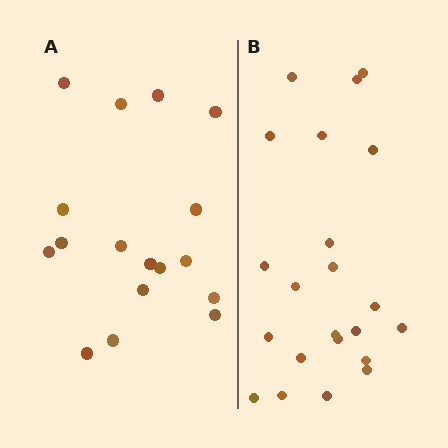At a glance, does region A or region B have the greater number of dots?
Region B (the right region) has more dots.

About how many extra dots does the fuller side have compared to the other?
Region B has about 5 more dots than region A.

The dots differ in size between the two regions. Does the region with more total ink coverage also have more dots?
No. Region A has more total ink coverage because its dots are larger, but region B actually contains more individual dots. Total area can be misleading — the number of items is what matters here.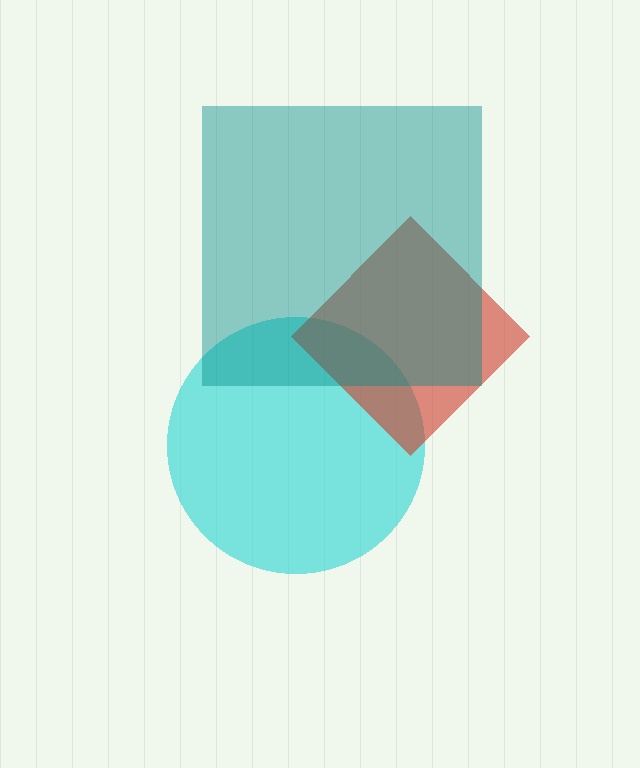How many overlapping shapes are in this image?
There are 3 overlapping shapes in the image.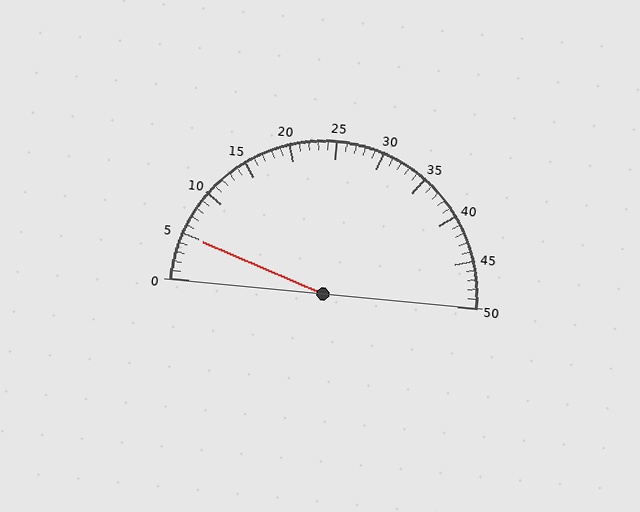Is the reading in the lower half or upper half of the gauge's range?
The reading is in the lower half of the range (0 to 50).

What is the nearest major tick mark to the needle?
The nearest major tick mark is 5.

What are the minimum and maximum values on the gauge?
The gauge ranges from 0 to 50.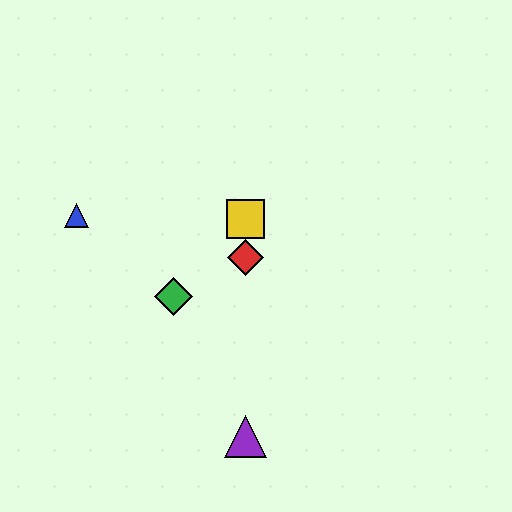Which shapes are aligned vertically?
The red diamond, the yellow square, the purple triangle are aligned vertically.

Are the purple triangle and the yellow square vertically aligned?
Yes, both are at x≈245.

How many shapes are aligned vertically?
3 shapes (the red diamond, the yellow square, the purple triangle) are aligned vertically.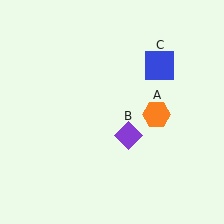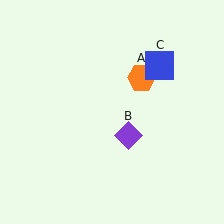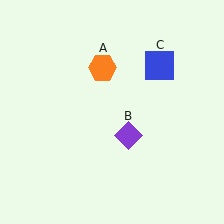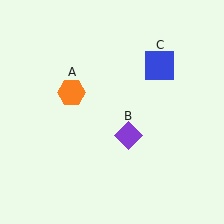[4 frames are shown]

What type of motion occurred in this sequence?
The orange hexagon (object A) rotated counterclockwise around the center of the scene.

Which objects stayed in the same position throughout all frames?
Purple diamond (object B) and blue square (object C) remained stationary.